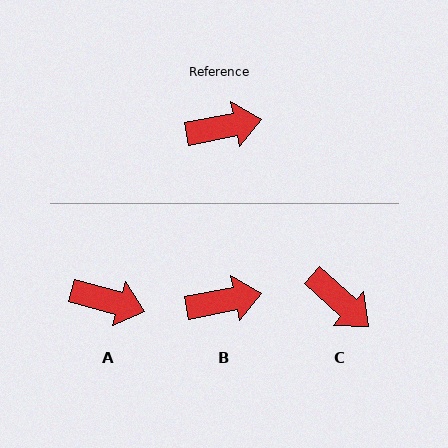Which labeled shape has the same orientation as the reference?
B.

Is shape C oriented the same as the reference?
No, it is off by about 53 degrees.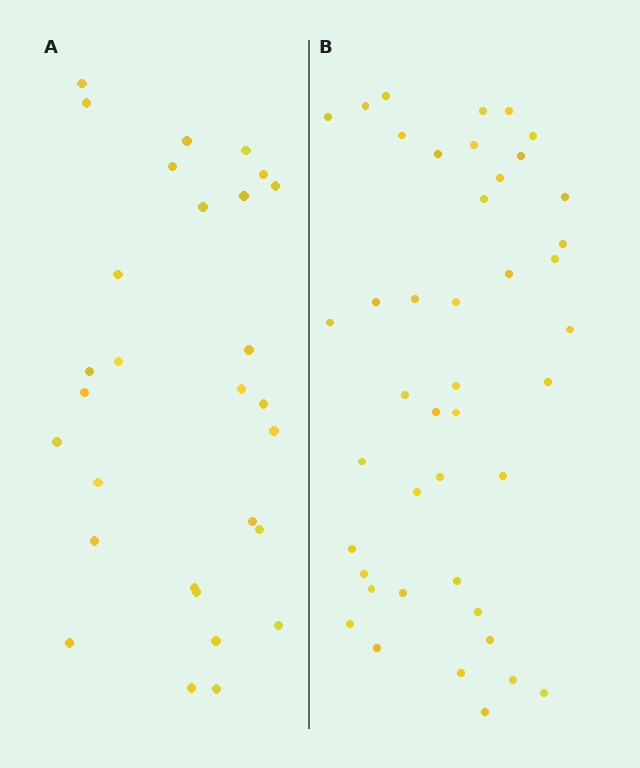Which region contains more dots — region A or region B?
Region B (the right region) has more dots.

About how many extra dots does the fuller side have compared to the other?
Region B has approximately 15 more dots than region A.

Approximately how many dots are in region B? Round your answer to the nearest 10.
About 40 dots. (The exact count is 43, which rounds to 40.)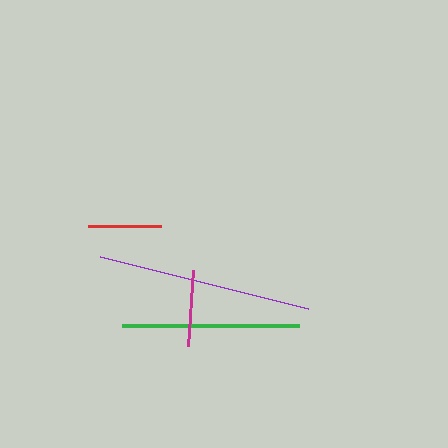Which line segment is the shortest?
The red line is the shortest at approximately 74 pixels.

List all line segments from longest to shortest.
From longest to shortest: purple, green, magenta, red.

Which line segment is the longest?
The purple line is the longest at approximately 214 pixels.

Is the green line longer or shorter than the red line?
The green line is longer than the red line.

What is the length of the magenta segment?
The magenta segment is approximately 76 pixels long.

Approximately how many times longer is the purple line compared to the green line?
The purple line is approximately 1.2 times the length of the green line.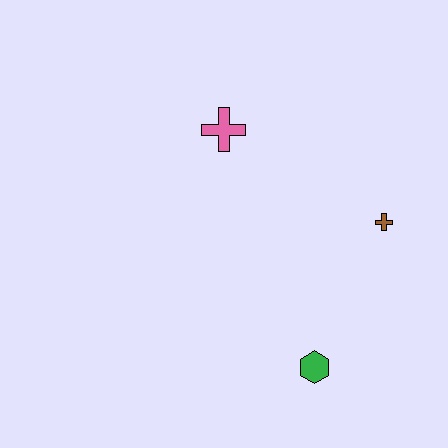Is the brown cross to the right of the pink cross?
Yes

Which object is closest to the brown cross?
The green hexagon is closest to the brown cross.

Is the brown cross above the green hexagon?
Yes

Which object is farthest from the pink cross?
The green hexagon is farthest from the pink cross.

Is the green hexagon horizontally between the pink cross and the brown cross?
Yes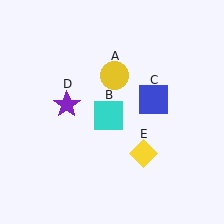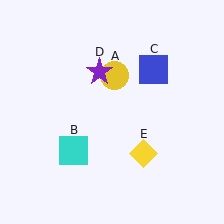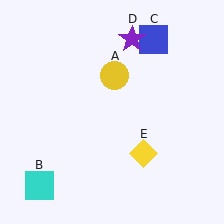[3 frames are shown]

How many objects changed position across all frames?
3 objects changed position: cyan square (object B), blue square (object C), purple star (object D).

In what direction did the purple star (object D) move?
The purple star (object D) moved up and to the right.